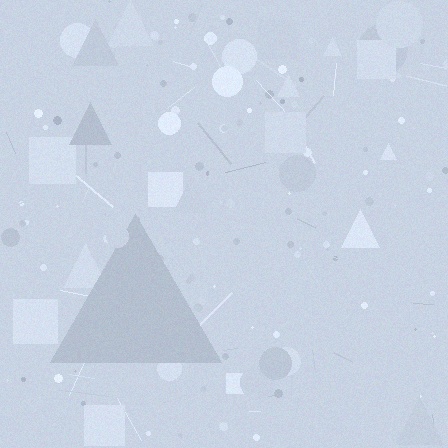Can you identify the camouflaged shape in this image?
The camouflaged shape is a triangle.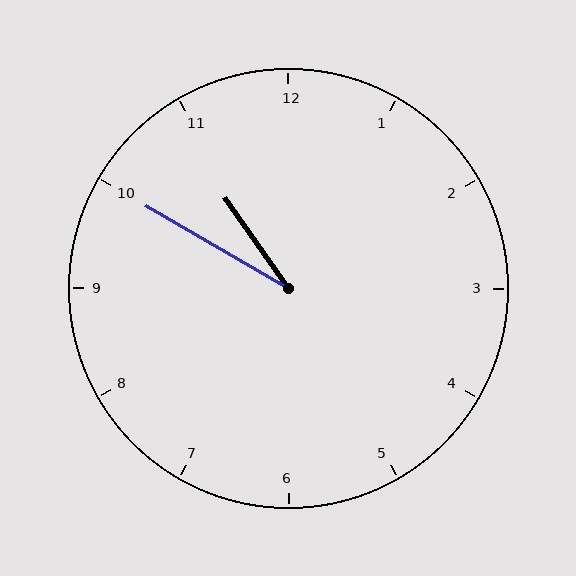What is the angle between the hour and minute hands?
Approximately 25 degrees.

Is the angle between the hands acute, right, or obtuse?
It is acute.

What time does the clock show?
10:50.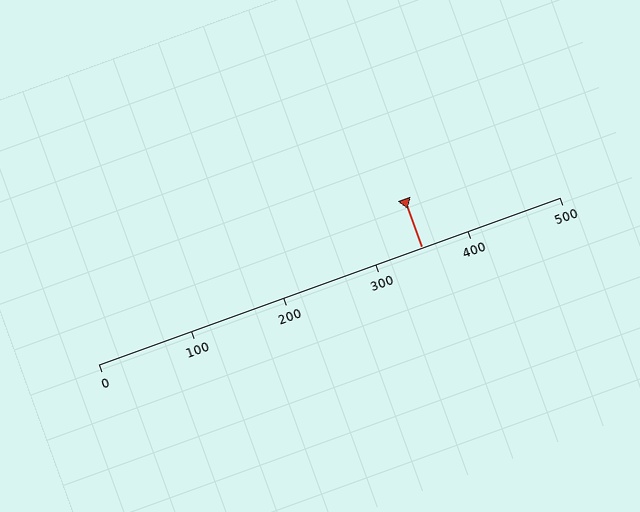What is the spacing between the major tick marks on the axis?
The major ticks are spaced 100 apart.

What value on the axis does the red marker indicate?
The marker indicates approximately 350.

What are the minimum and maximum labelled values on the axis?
The axis runs from 0 to 500.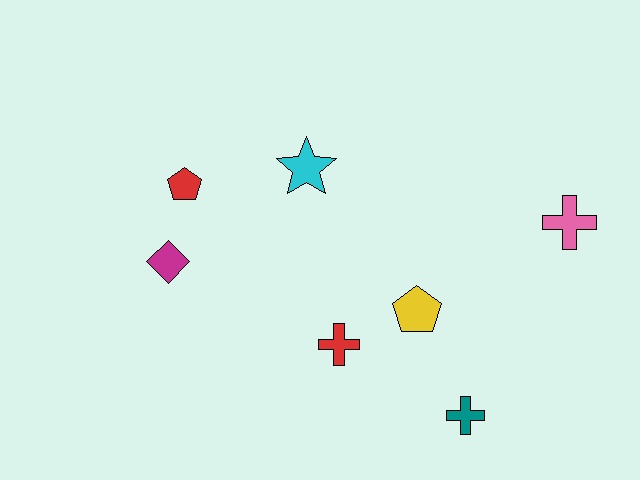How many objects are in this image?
There are 7 objects.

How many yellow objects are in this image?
There is 1 yellow object.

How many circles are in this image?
There are no circles.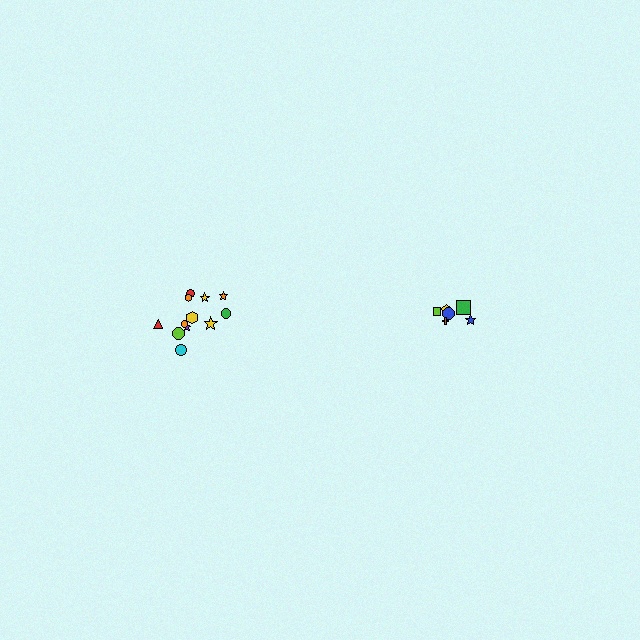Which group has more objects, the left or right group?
The left group.